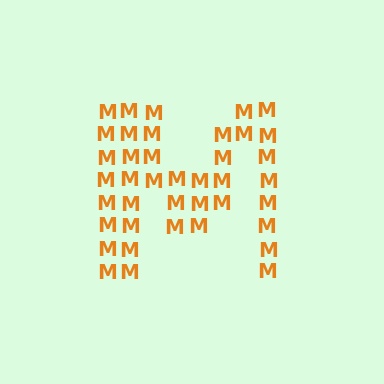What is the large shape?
The large shape is the letter M.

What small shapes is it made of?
It is made of small letter M's.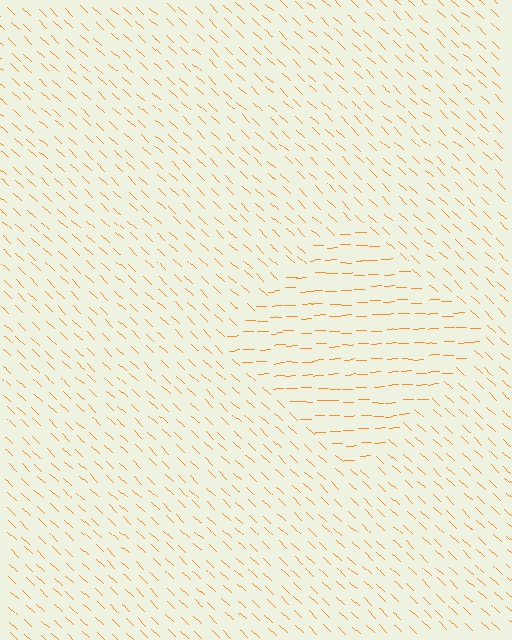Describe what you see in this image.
The image is filled with small orange line segments. A diamond region in the image has lines oriented differently from the surrounding lines, creating a visible texture boundary.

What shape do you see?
I see a diamond.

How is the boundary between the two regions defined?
The boundary is defined purely by a change in line orientation (approximately 45 degrees difference). All lines are the same color and thickness.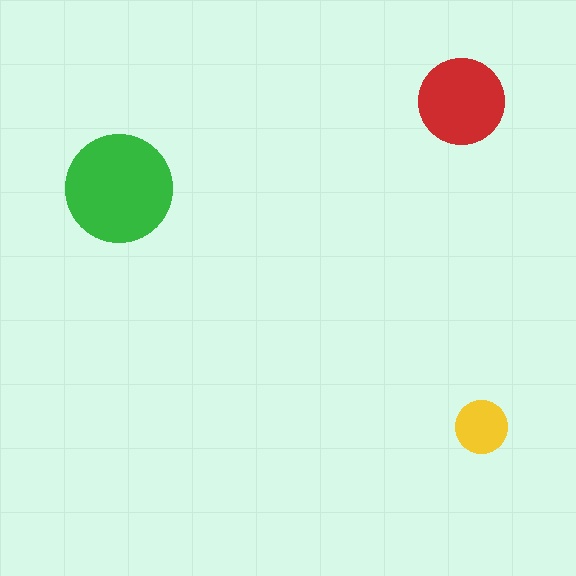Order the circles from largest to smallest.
the green one, the red one, the yellow one.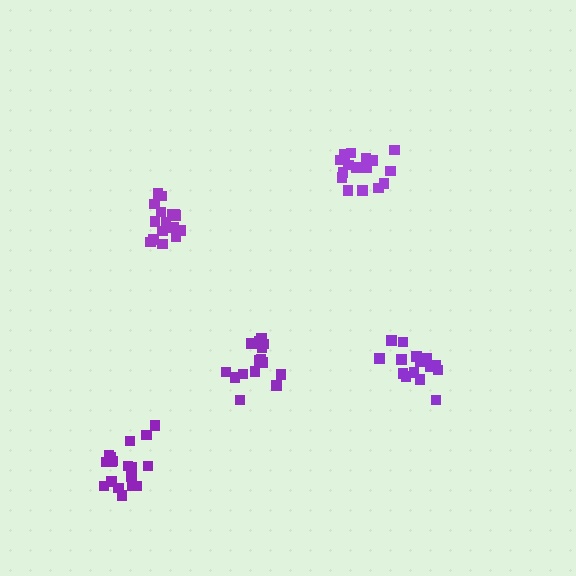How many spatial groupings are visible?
There are 5 spatial groupings.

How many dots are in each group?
Group 1: 15 dots, Group 2: 18 dots, Group 3: 16 dots, Group 4: 16 dots, Group 5: 15 dots (80 total).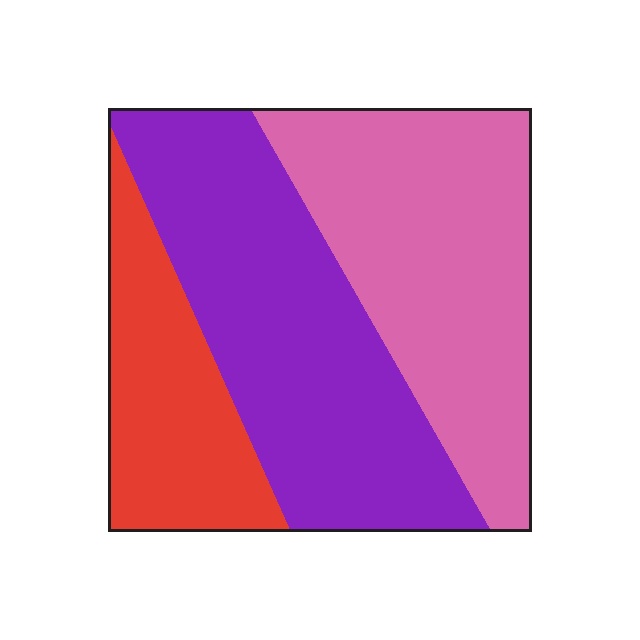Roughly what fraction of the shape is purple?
Purple takes up about two fifths (2/5) of the shape.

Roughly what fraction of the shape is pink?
Pink covers about 40% of the shape.